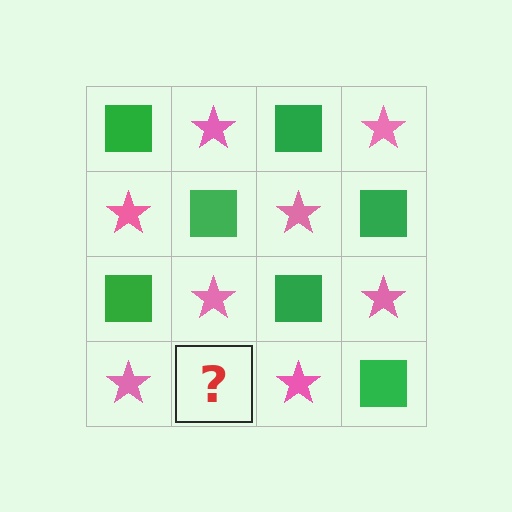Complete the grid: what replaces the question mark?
The question mark should be replaced with a green square.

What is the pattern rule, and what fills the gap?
The rule is that it alternates green square and pink star in a checkerboard pattern. The gap should be filled with a green square.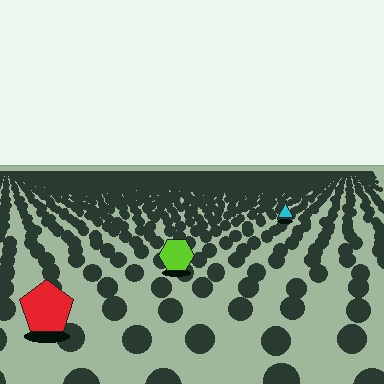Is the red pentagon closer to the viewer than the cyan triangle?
Yes. The red pentagon is closer — you can tell from the texture gradient: the ground texture is coarser near it.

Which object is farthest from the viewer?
The cyan triangle is farthest from the viewer. It appears smaller and the ground texture around it is denser.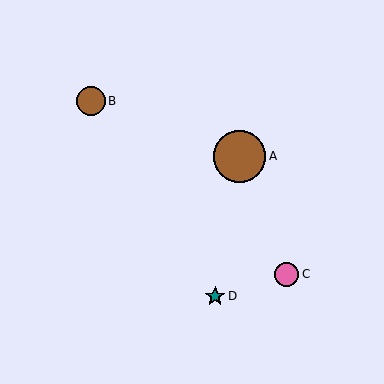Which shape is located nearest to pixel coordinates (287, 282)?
The pink circle (labeled C) at (287, 274) is nearest to that location.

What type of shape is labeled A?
Shape A is a brown circle.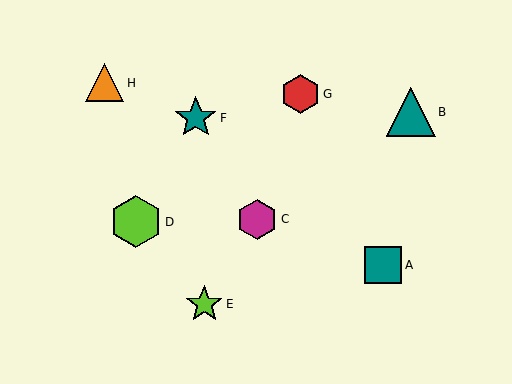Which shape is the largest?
The lime hexagon (labeled D) is the largest.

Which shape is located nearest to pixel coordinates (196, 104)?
The teal star (labeled F) at (196, 118) is nearest to that location.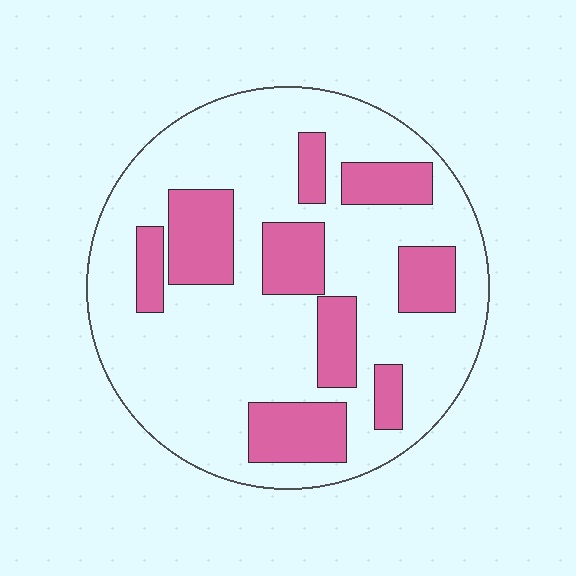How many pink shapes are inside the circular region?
9.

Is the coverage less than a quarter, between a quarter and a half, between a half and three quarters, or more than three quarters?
Between a quarter and a half.